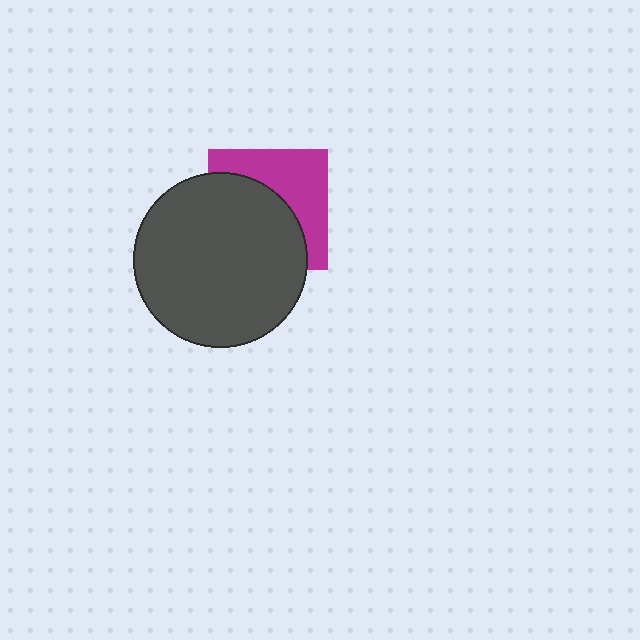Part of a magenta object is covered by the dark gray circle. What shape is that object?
It is a square.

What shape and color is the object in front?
The object in front is a dark gray circle.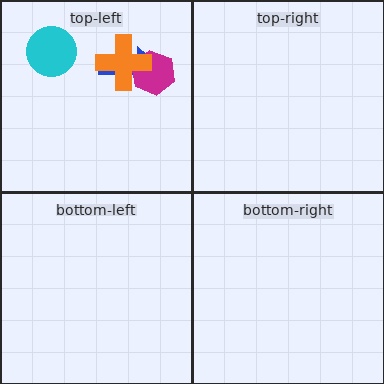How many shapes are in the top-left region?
4.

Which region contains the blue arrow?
The top-left region.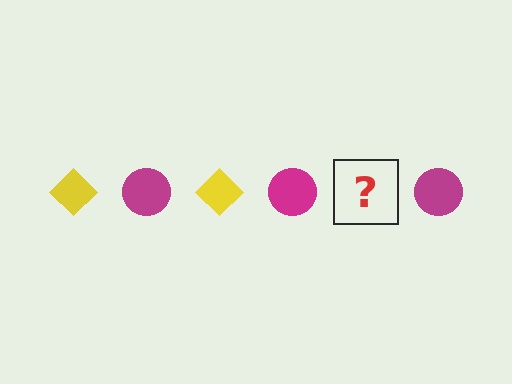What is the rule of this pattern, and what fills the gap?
The rule is that the pattern alternates between yellow diamond and magenta circle. The gap should be filled with a yellow diamond.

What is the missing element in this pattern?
The missing element is a yellow diamond.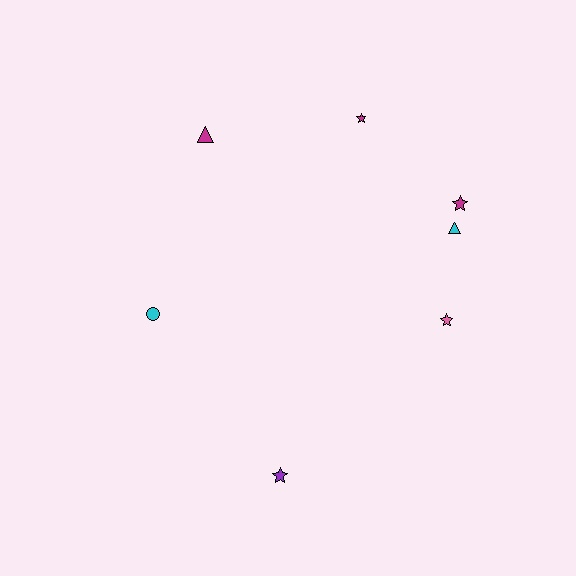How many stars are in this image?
There are 4 stars.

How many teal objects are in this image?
There are no teal objects.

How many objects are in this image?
There are 7 objects.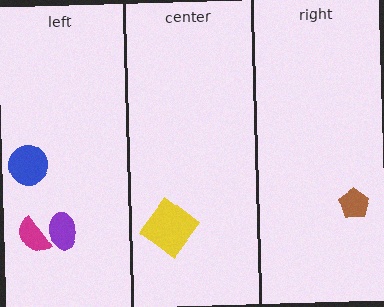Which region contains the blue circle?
The left region.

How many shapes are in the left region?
3.